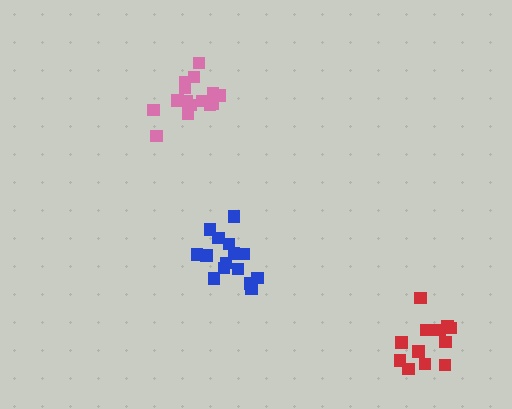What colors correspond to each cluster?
The clusters are colored: pink, blue, red.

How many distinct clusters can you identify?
There are 3 distinct clusters.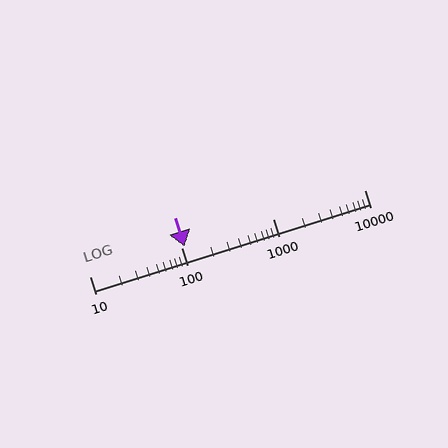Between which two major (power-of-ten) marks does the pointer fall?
The pointer is between 100 and 1000.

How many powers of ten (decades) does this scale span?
The scale spans 3 decades, from 10 to 10000.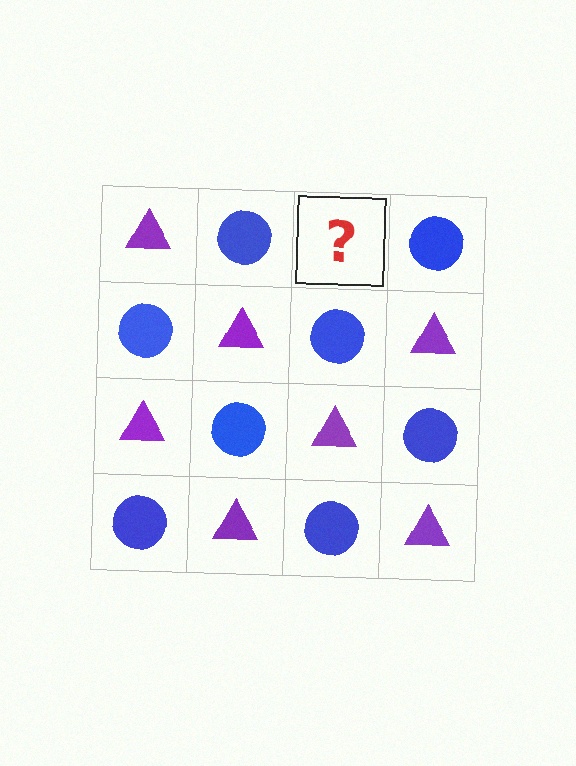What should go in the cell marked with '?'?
The missing cell should contain a purple triangle.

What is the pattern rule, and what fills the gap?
The rule is that it alternates purple triangle and blue circle in a checkerboard pattern. The gap should be filled with a purple triangle.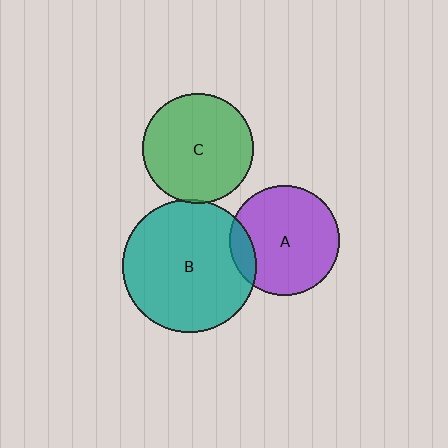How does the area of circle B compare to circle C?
Approximately 1.5 times.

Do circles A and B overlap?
Yes.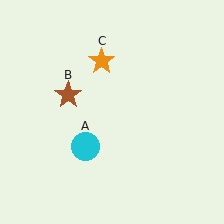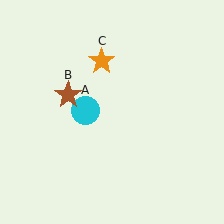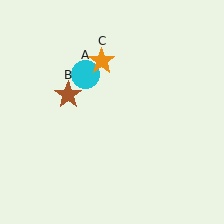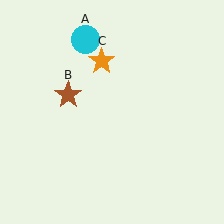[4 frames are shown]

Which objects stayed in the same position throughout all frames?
Brown star (object B) and orange star (object C) remained stationary.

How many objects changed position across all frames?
1 object changed position: cyan circle (object A).